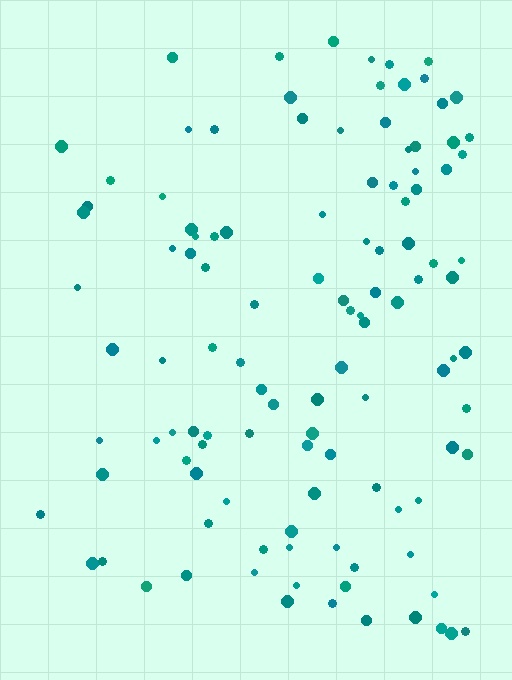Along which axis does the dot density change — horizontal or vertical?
Horizontal.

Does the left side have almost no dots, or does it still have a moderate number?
Still a moderate number, just noticeably fewer than the right.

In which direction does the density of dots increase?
From left to right, with the right side densest.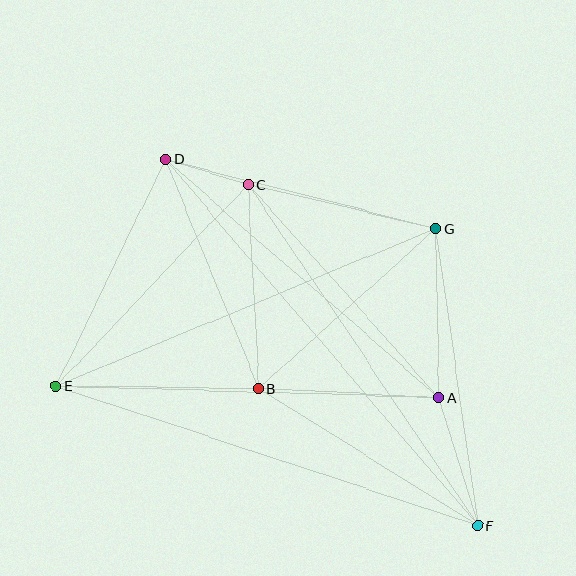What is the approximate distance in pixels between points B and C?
The distance between B and C is approximately 204 pixels.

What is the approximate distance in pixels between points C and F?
The distance between C and F is approximately 412 pixels.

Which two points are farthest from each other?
Points D and F are farthest from each other.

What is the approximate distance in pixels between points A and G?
The distance between A and G is approximately 169 pixels.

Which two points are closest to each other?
Points C and D are closest to each other.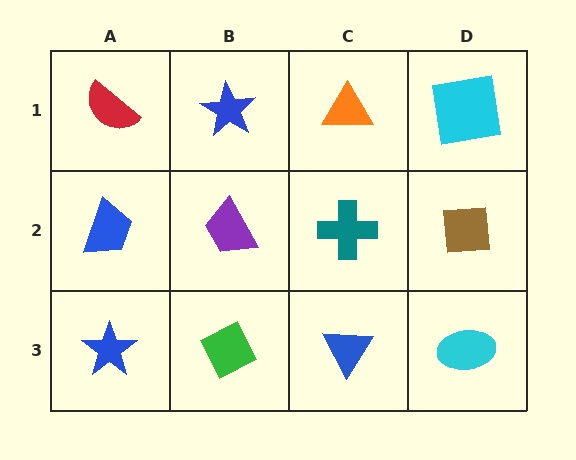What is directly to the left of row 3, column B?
A blue star.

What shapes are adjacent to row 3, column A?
A blue trapezoid (row 2, column A), a green diamond (row 3, column B).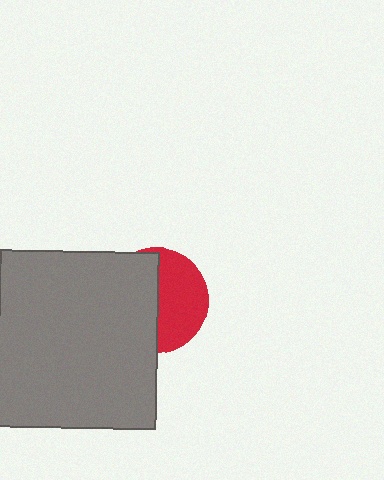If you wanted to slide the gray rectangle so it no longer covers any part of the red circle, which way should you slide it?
Slide it left — that is the most direct way to separate the two shapes.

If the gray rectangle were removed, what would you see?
You would see the complete red circle.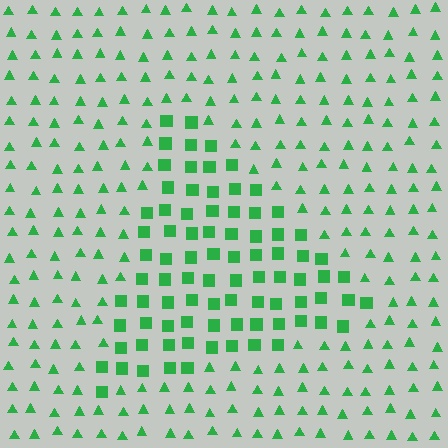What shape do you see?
I see a triangle.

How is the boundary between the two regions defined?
The boundary is defined by a change in element shape: squares inside vs. triangles outside. All elements share the same color and spacing.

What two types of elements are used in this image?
The image uses squares inside the triangle region and triangles outside it.